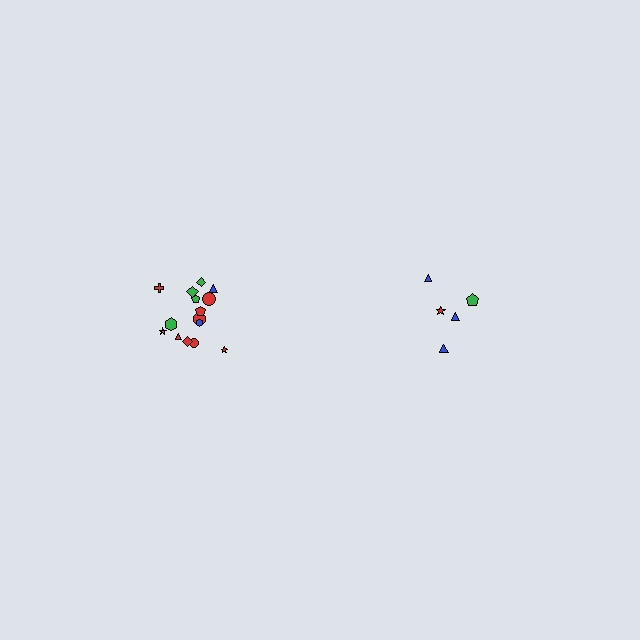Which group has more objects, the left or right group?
The left group.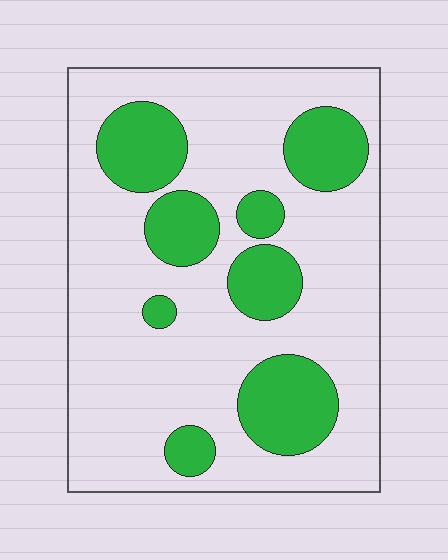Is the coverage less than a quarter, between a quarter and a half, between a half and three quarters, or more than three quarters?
Between a quarter and a half.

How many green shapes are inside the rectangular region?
8.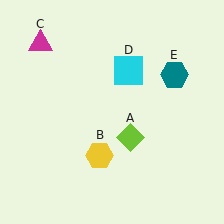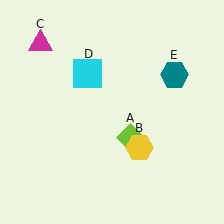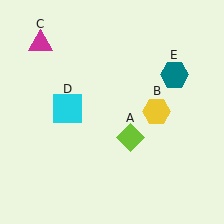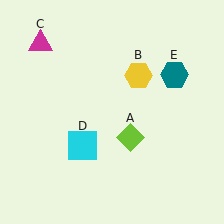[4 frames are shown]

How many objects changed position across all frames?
2 objects changed position: yellow hexagon (object B), cyan square (object D).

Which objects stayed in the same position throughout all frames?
Lime diamond (object A) and magenta triangle (object C) and teal hexagon (object E) remained stationary.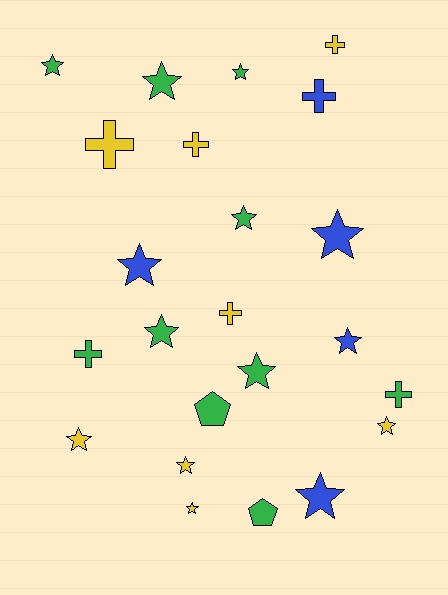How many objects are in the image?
There are 23 objects.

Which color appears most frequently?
Green, with 10 objects.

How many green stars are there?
There are 6 green stars.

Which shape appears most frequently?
Star, with 14 objects.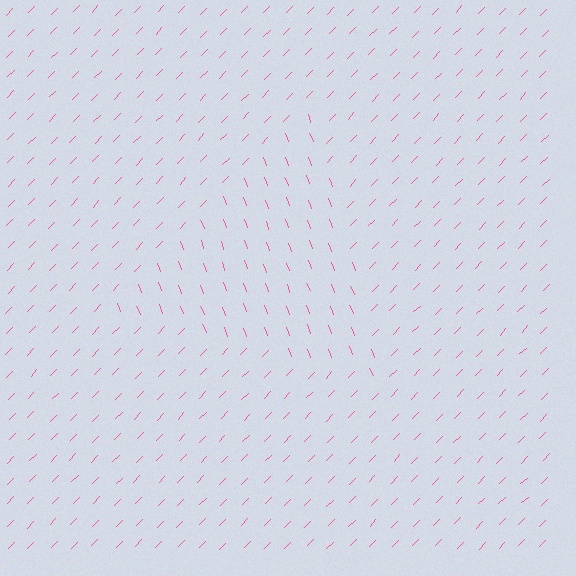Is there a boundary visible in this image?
Yes, there is a texture boundary formed by a change in line orientation.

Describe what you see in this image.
The image is filled with small pink line segments. A triangle region in the image has lines oriented differently from the surrounding lines, creating a visible texture boundary.